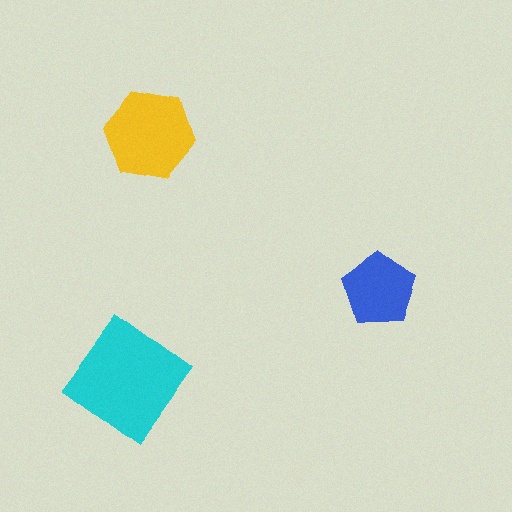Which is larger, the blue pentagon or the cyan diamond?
The cyan diamond.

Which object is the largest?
The cyan diamond.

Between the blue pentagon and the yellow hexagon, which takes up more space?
The yellow hexagon.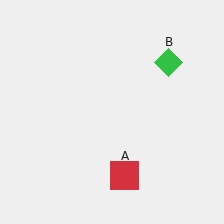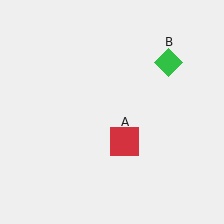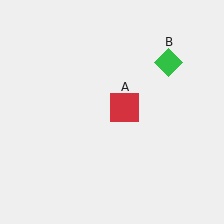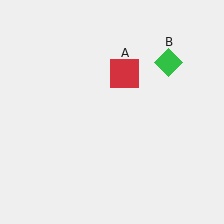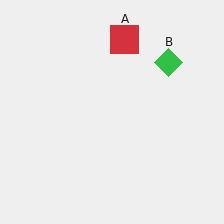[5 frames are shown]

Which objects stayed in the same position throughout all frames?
Green diamond (object B) remained stationary.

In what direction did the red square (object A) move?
The red square (object A) moved up.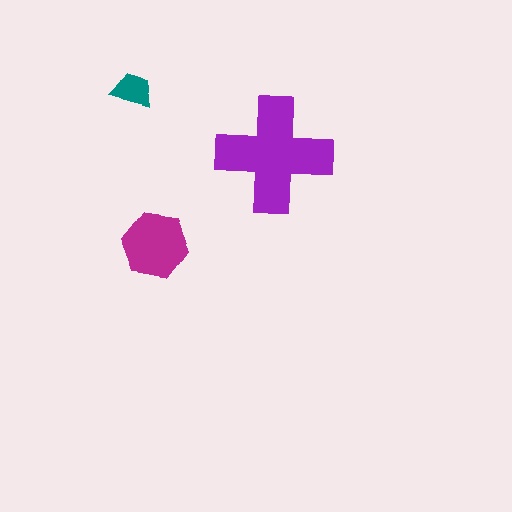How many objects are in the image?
There are 3 objects in the image.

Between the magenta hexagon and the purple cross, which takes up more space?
The purple cross.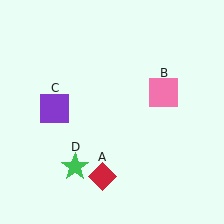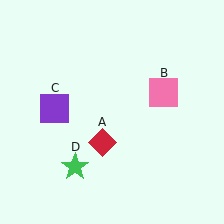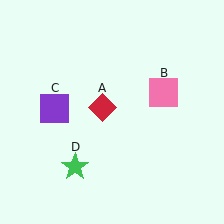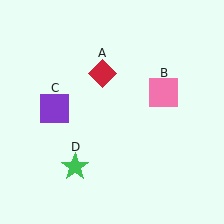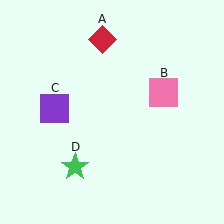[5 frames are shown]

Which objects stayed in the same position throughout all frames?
Pink square (object B) and purple square (object C) and green star (object D) remained stationary.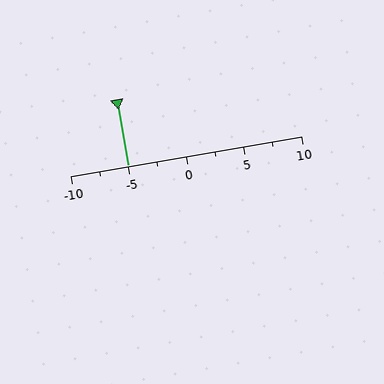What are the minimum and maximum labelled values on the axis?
The axis runs from -10 to 10.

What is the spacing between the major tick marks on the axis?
The major ticks are spaced 5 apart.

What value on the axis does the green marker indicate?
The marker indicates approximately -5.